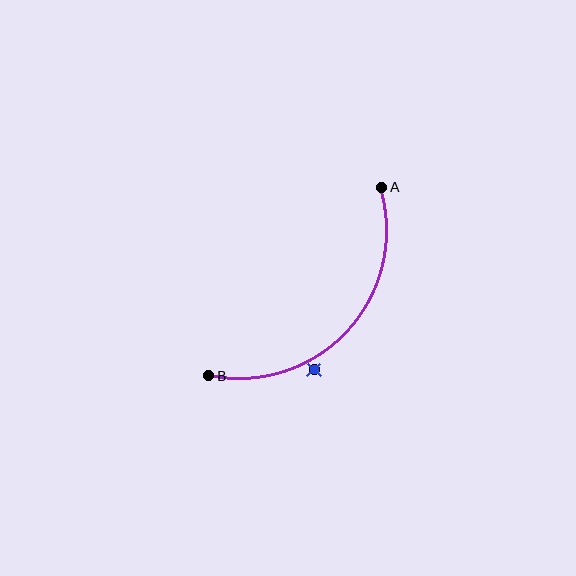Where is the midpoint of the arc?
The arc midpoint is the point on the curve farthest from the straight line joining A and B. It sits below and to the right of that line.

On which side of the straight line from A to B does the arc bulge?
The arc bulges below and to the right of the straight line connecting A and B.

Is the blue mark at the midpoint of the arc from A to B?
No — the blue mark does not lie on the arc at all. It sits slightly outside the curve.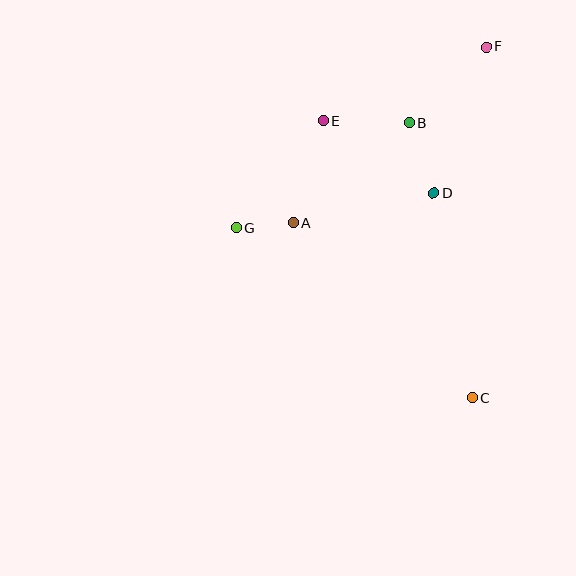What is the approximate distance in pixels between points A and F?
The distance between A and F is approximately 261 pixels.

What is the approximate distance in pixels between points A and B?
The distance between A and B is approximately 153 pixels.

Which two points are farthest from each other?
Points C and F are farthest from each other.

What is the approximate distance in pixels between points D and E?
The distance between D and E is approximately 132 pixels.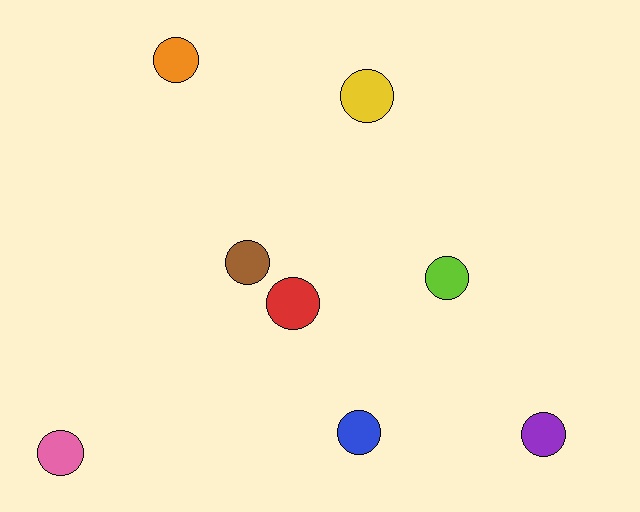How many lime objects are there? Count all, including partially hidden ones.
There is 1 lime object.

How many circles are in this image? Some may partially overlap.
There are 8 circles.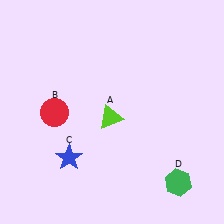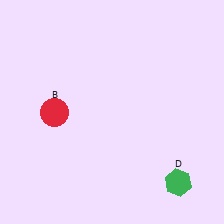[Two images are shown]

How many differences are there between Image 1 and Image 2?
There are 2 differences between the two images.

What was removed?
The blue star (C), the lime triangle (A) were removed in Image 2.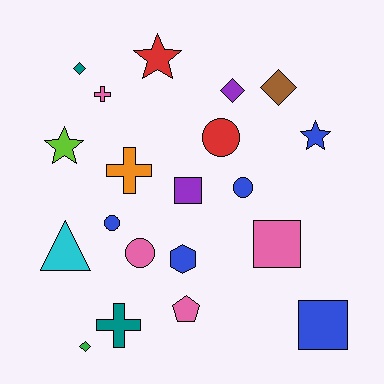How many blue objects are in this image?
There are 5 blue objects.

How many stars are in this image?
There are 3 stars.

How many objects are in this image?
There are 20 objects.